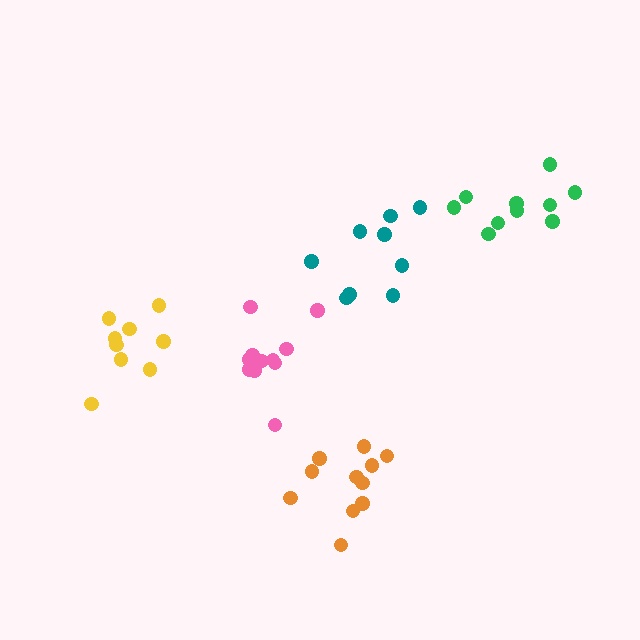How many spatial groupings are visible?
There are 5 spatial groupings.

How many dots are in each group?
Group 1: 9 dots, Group 2: 11 dots, Group 3: 10 dots, Group 4: 9 dots, Group 5: 11 dots (50 total).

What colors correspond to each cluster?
The clusters are colored: teal, orange, green, yellow, pink.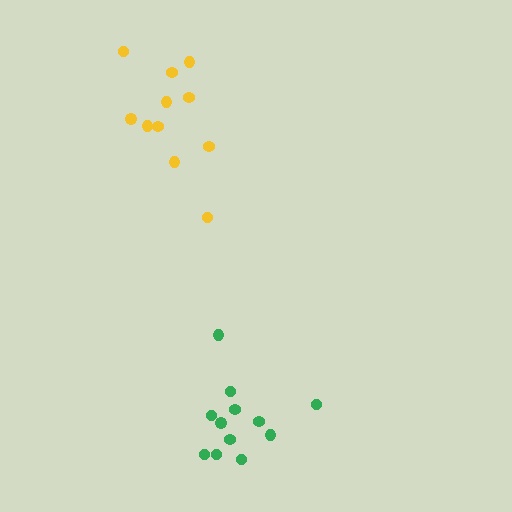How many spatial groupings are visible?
There are 2 spatial groupings.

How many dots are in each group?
Group 1: 11 dots, Group 2: 12 dots (23 total).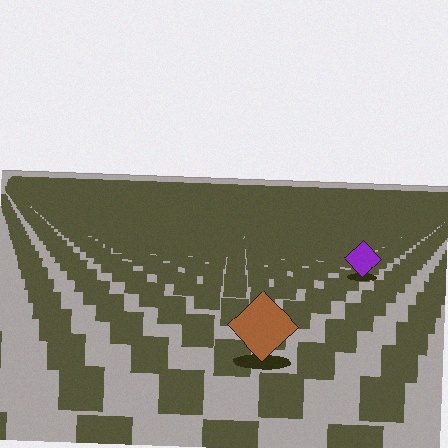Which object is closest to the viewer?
The brown diamond is closest. The texture marks near it are larger and more spread out.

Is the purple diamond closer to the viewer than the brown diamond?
No. The brown diamond is closer — you can tell from the texture gradient: the ground texture is coarser near it.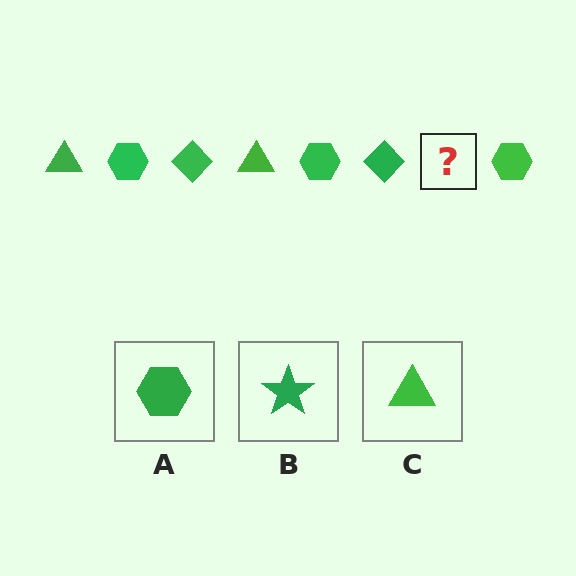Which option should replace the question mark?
Option C.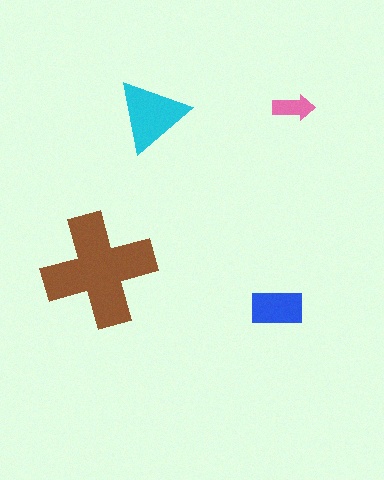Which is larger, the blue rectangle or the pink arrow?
The blue rectangle.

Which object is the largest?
The brown cross.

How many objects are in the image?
There are 4 objects in the image.